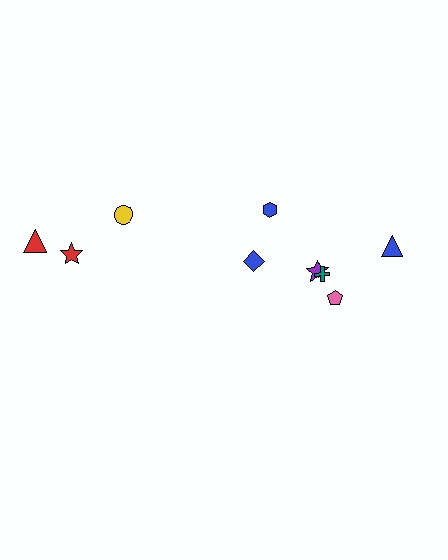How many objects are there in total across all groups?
There are 9 objects.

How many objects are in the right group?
There are 6 objects.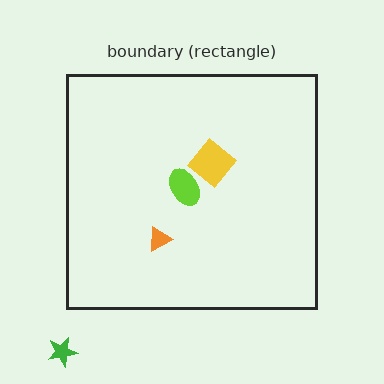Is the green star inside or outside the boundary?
Outside.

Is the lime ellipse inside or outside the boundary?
Inside.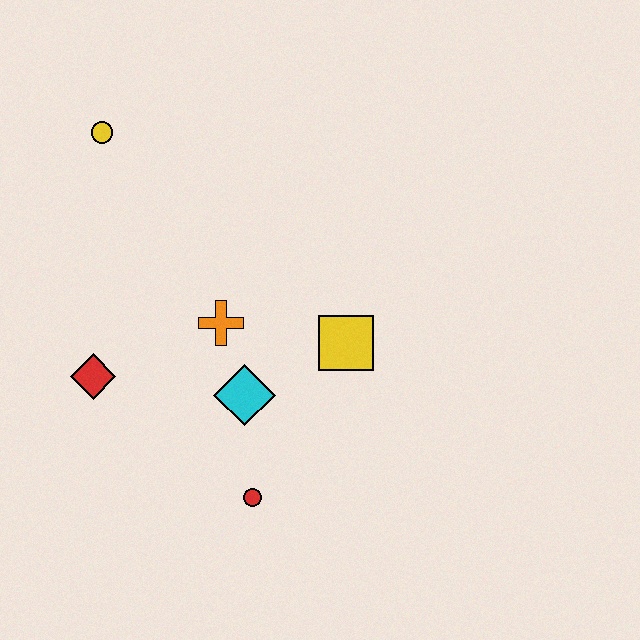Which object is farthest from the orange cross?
The yellow circle is farthest from the orange cross.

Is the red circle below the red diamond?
Yes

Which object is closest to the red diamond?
The orange cross is closest to the red diamond.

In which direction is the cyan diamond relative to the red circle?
The cyan diamond is above the red circle.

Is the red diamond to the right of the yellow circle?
No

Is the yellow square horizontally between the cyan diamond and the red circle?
No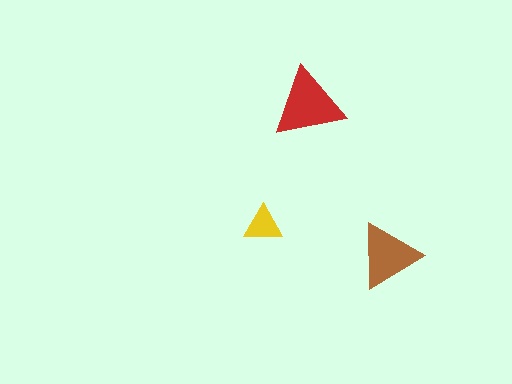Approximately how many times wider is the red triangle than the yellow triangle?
About 2 times wider.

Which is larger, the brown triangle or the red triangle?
The red one.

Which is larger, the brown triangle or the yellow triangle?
The brown one.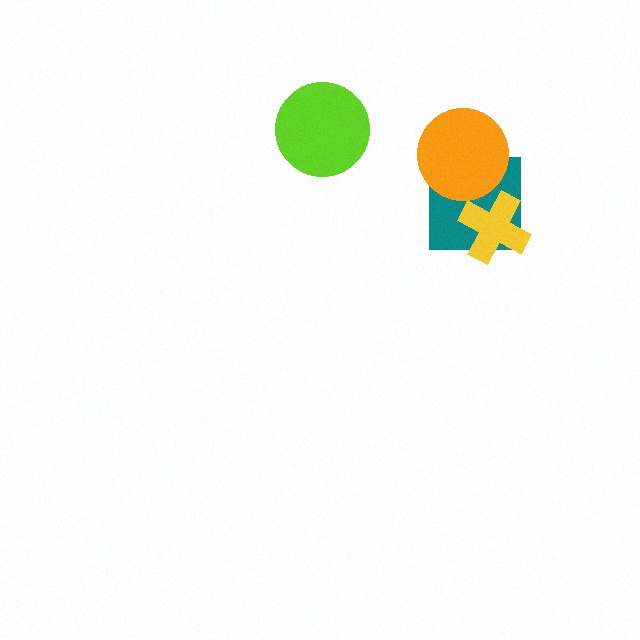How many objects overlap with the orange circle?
1 object overlaps with the orange circle.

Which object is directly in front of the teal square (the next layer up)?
The yellow cross is directly in front of the teal square.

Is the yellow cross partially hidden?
No, no other shape covers it.